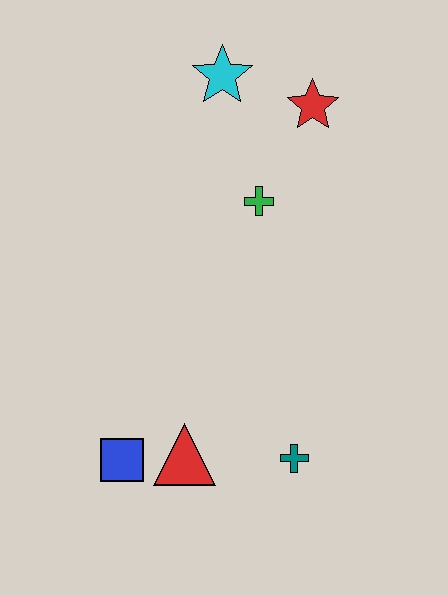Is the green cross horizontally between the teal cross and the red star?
No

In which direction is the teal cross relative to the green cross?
The teal cross is below the green cross.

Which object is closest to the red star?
The cyan star is closest to the red star.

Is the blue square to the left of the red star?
Yes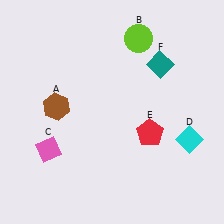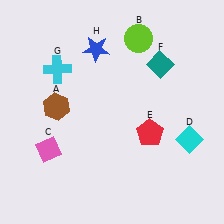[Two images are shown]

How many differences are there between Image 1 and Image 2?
There are 2 differences between the two images.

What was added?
A cyan cross (G), a blue star (H) were added in Image 2.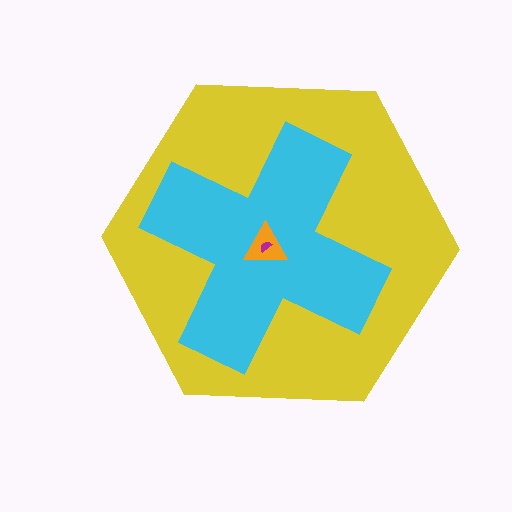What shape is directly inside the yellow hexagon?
The cyan cross.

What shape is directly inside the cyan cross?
The orange triangle.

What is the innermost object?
The magenta semicircle.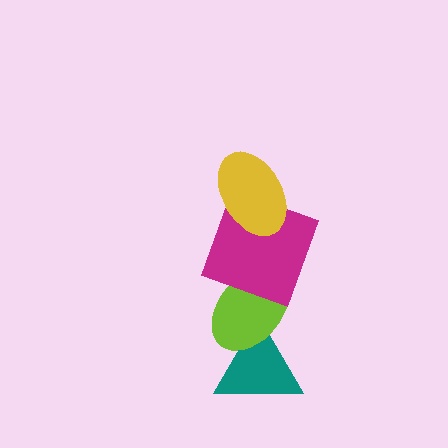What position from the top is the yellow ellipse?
The yellow ellipse is 1st from the top.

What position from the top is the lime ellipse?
The lime ellipse is 3rd from the top.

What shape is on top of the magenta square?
The yellow ellipse is on top of the magenta square.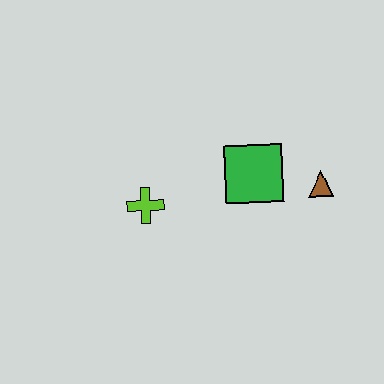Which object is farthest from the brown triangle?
The lime cross is farthest from the brown triangle.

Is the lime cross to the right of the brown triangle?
No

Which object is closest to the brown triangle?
The green square is closest to the brown triangle.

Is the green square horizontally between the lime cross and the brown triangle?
Yes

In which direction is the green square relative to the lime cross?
The green square is to the right of the lime cross.